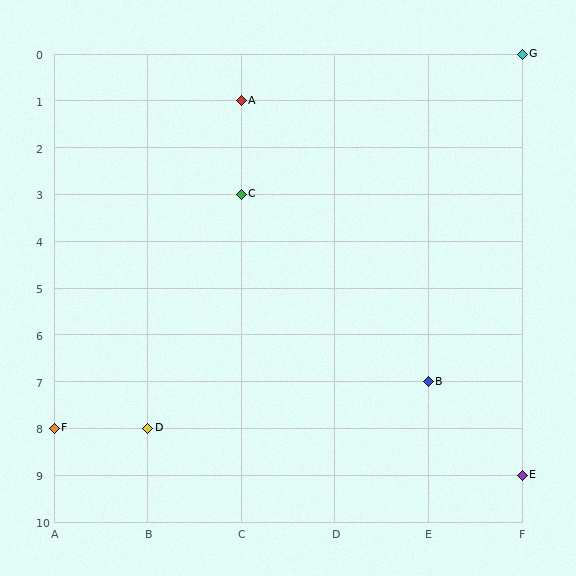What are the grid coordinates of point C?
Point C is at grid coordinates (C, 3).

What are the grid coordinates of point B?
Point B is at grid coordinates (E, 7).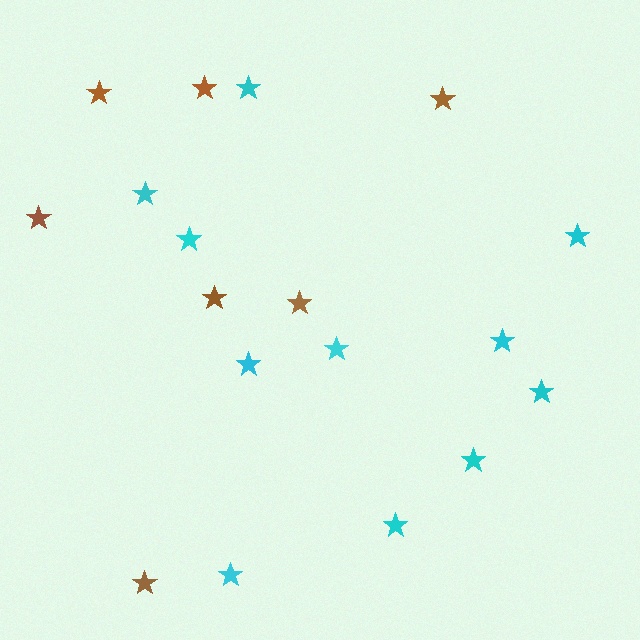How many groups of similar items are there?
There are 2 groups: one group of brown stars (7) and one group of cyan stars (11).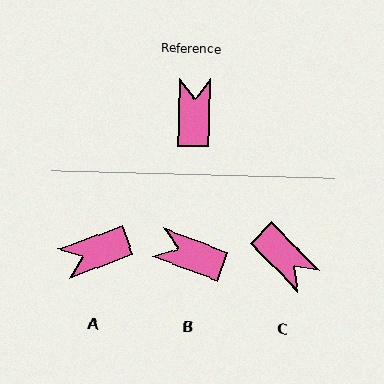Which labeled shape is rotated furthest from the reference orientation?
C, about 133 degrees away.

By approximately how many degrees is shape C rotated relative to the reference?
Approximately 133 degrees clockwise.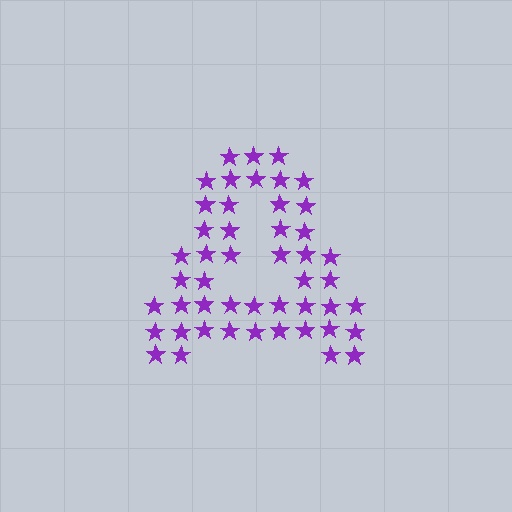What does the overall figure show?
The overall figure shows the letter A.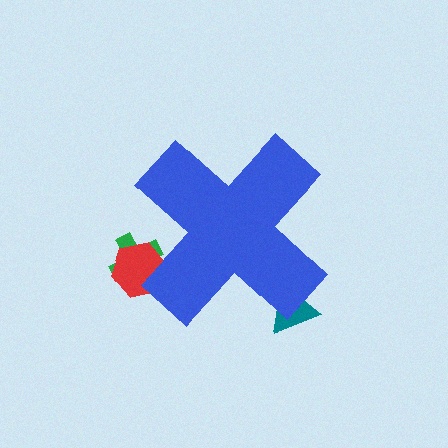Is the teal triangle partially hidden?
Yes, the teal triangle is partially hidden behind the blue cross.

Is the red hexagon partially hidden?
Yes, the red hexagon is partially hidden behind the blue cross.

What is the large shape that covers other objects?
A blue cross.